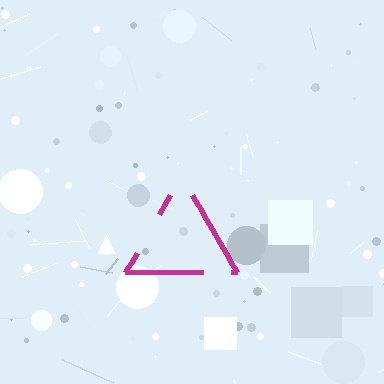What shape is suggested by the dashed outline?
The dashed outline suggests a triangle.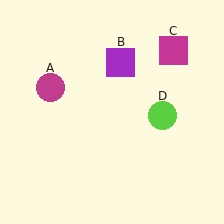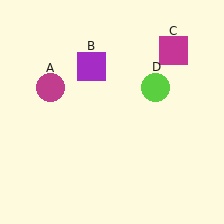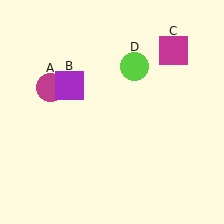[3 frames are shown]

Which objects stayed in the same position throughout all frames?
Magenta circle (object A) and magenta square (object C) remained stationary.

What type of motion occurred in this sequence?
The purple square (object B), lime circle (object D) rotated counterclockwise around the center of the scene.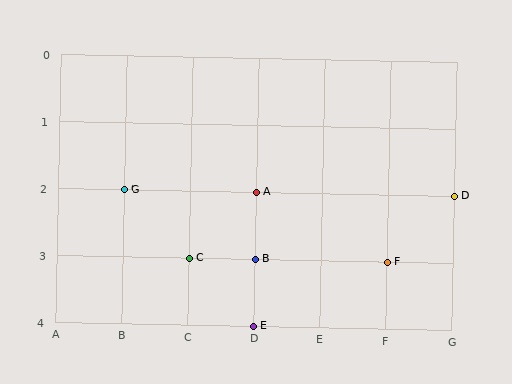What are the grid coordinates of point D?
Point D is at grid coordinates (G, 2).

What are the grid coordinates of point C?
Point C is at grid coordinates (C, 3).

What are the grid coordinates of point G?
Point G is at grid coordinates (B, 2).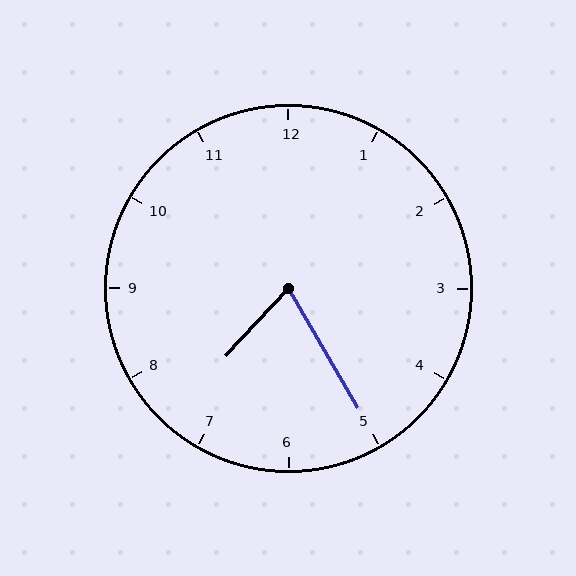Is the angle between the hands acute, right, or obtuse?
It is acute.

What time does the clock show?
7:25.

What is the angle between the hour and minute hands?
Approximately 72 degrees.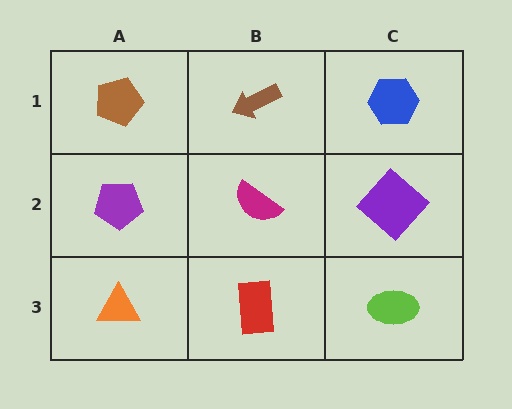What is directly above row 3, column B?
A magenta semicircle.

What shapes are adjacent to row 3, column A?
A purple pentagon (row 2, column A), a red rectangle (row 3, column B).